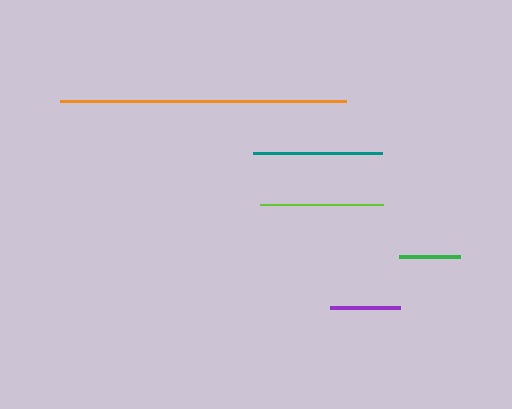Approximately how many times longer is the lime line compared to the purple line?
The lime line is approximately 1.8 times the length of the purple line.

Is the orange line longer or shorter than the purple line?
The orange line is longer than the purple line.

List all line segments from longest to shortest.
From longest to shortest: orange, teal, lime, purple, green.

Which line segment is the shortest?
The green line is the shortest at approximately 61 pixels.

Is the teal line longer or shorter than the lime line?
The teal line is longer than the lime line.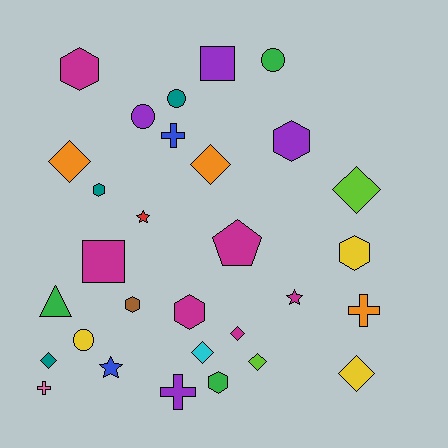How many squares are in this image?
There are 2 squares.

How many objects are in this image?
There are 30 objects.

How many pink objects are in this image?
There is 1 pink object.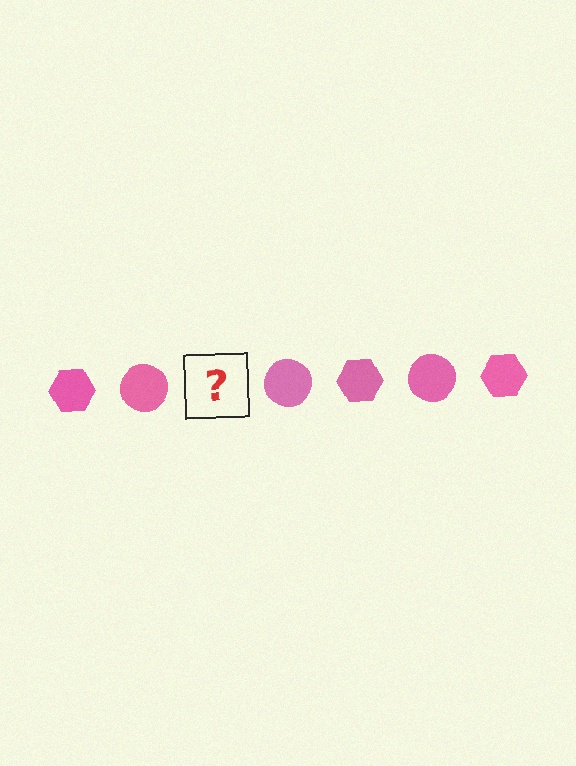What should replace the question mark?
The question mark should be replaced with a pink hexagon.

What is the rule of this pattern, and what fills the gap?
The rule is that the pattern cycles through hexagon, circle shapes in pink. The gap should be filled with a pink hexagon.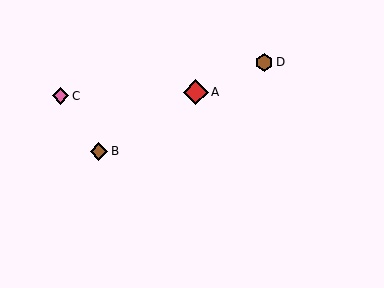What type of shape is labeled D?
Shape D is a brown hexagon.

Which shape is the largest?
The red diamond (labeled A) is the largest.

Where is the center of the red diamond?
The center of the red diamond is at (196, 92).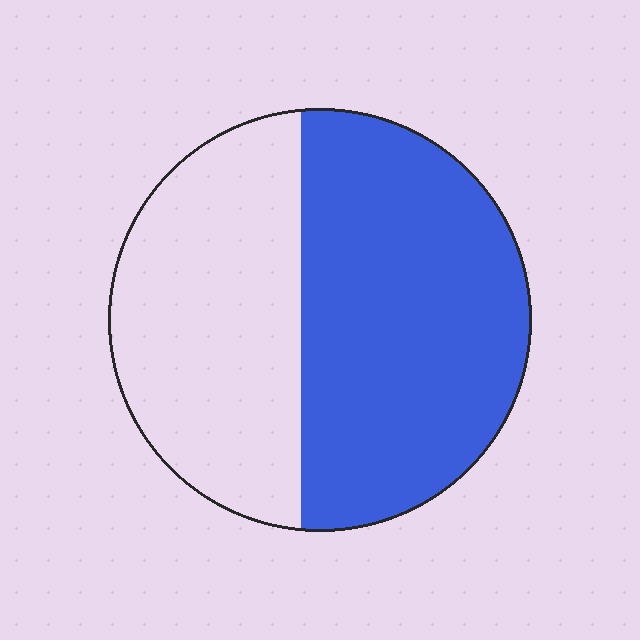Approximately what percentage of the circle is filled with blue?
Approximately 55%.